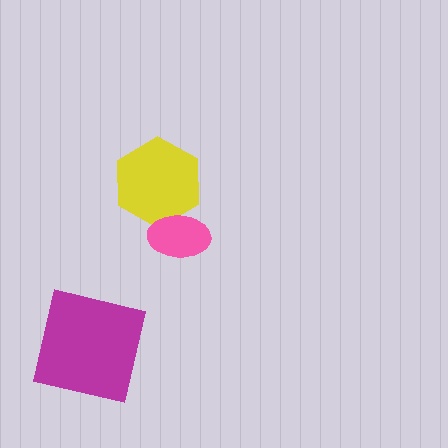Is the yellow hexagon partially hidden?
Yes, it is partially covered by another shape.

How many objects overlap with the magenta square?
0 objects overlap with the magenta square.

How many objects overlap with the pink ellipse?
1 object overlaps with the pink ellipse.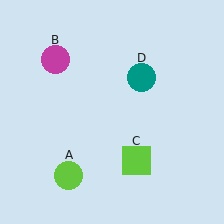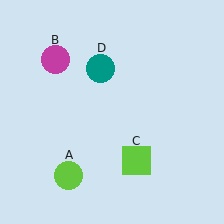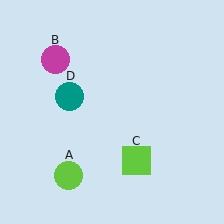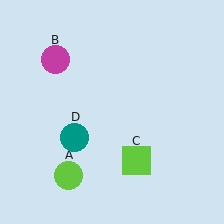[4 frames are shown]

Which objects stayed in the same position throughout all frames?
Lime circle (object A) and magenta circle (object B) and lime square (object C) remained stationary.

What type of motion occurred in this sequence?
The teal circle (object D) rotated counterclockwise around the center of the scene.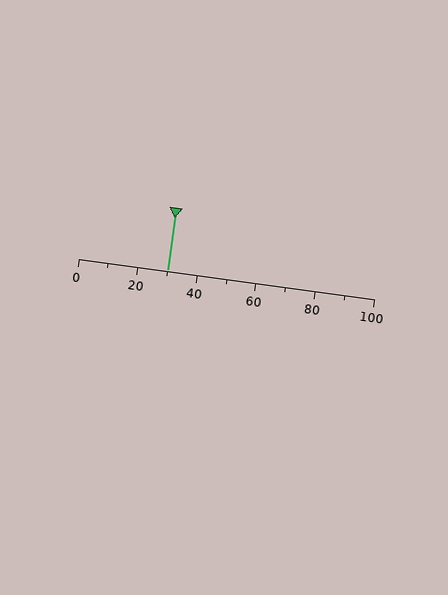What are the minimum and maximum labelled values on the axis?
The axis runs from 0 to 100.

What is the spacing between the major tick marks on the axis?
The major ticks are spaced 20 apart.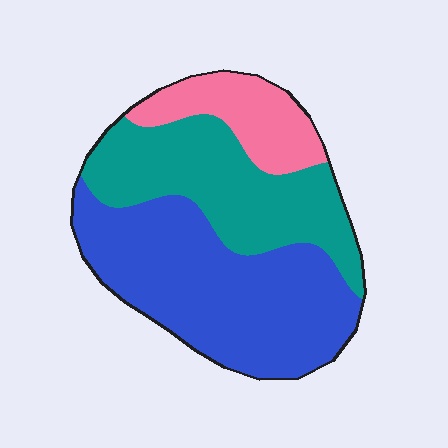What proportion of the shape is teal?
Teal takes up about one third (1/3) of the shape.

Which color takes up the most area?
Blue, at roughly 50%.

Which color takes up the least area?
Pink, at roughly 15%.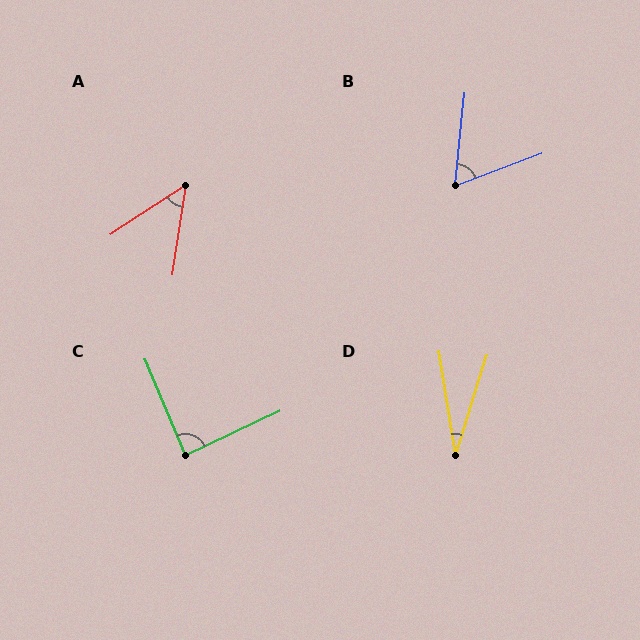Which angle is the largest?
C, at approximately 88 degrees.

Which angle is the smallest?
D, at approximately 26 degrees.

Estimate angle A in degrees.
Approximately 49 degrees.